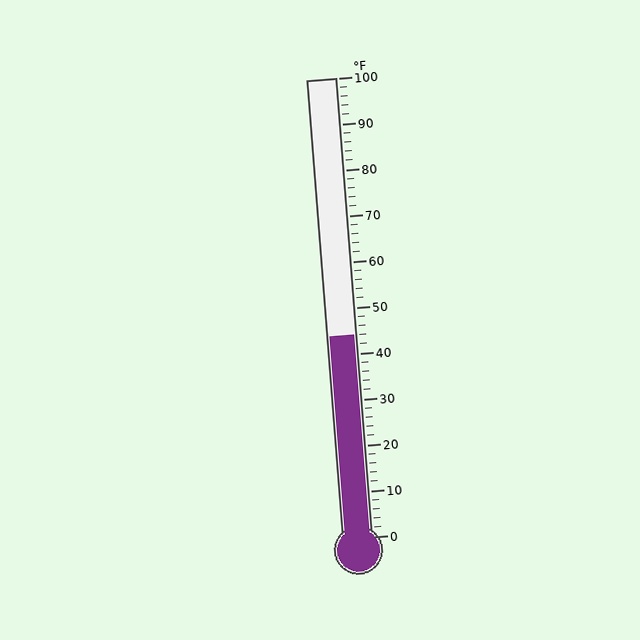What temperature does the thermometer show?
The thermometer shows approximately 44°F.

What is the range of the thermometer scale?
The thermometer scale ranges from 0°F to 100°F.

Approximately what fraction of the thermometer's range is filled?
The thermometer is filled to approximately 45% of its range.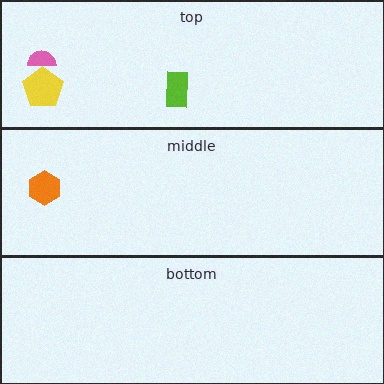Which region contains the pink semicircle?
The top region.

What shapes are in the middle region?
The orange hexagon.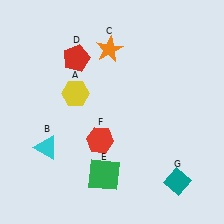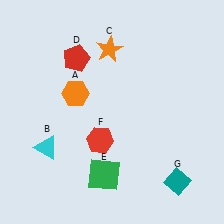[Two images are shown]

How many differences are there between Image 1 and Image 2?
There is 1 difference between the two images.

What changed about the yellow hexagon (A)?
In Image 1, A is yellow. In Image 2, it changed to orange.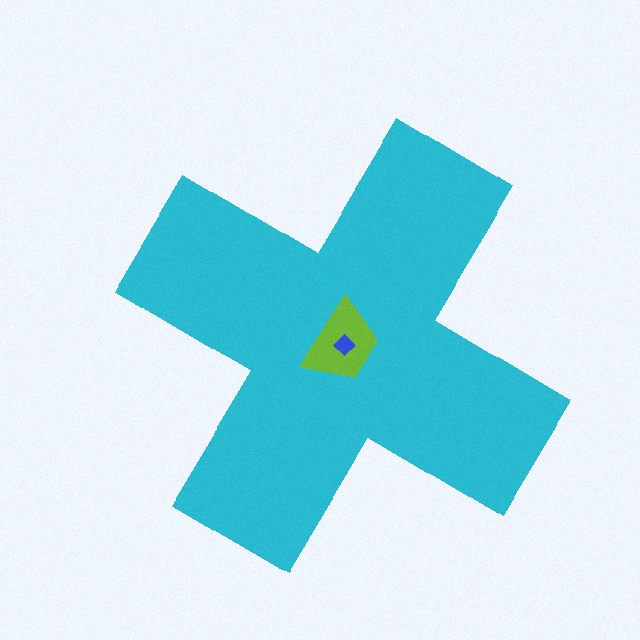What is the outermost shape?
The cyan cross.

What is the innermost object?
The blue diamond.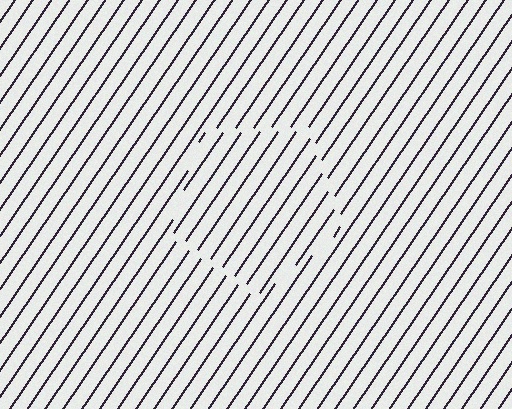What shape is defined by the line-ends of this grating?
An illusory pentagon. The interior of the shape contains the same grating, shifted by half a period — the contour is defined by the phase discontinuity where line-ends from the inner and outer gratings abut.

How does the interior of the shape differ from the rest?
The interior of the shape contains the same grating, shifted by half a period — the contour is defined by the phase discontinuity where line-ends from the inner and outer gratings abut.